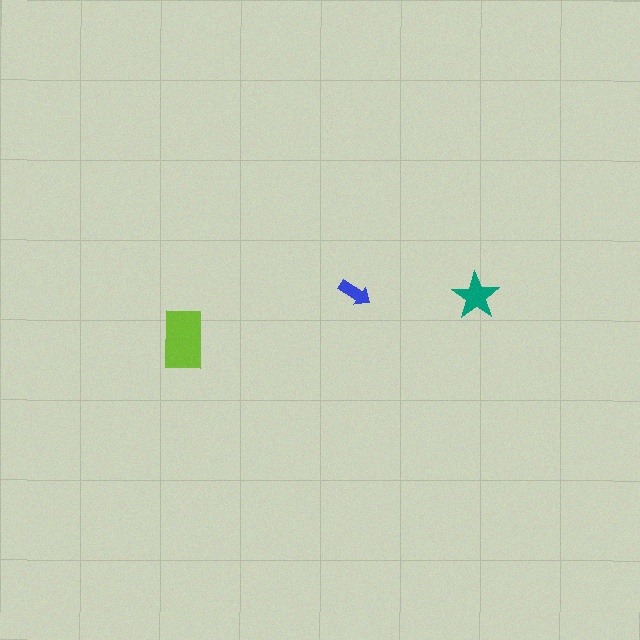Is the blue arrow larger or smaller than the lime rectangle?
Smaller.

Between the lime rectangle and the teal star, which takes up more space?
The lime rectangle.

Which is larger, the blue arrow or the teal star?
The teal star.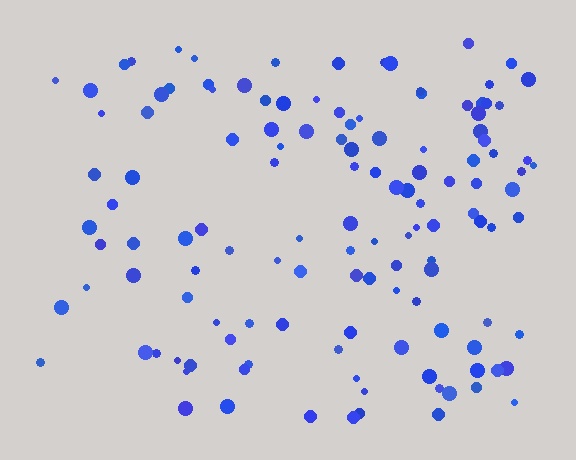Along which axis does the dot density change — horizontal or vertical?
Horizontal.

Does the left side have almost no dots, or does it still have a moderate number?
Still a moderate number, just noticeably fewer than the right.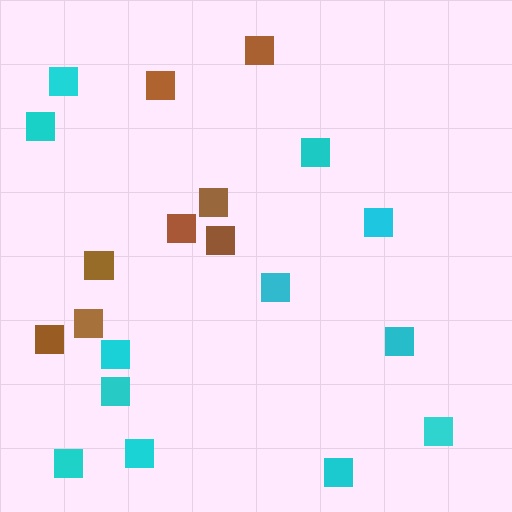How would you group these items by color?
There are 2 groups: one group of brown squares (8) and one group of cyan squares (12).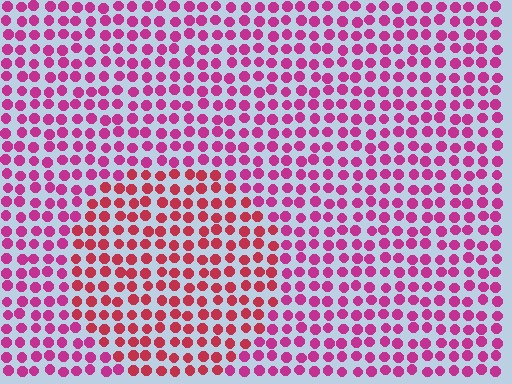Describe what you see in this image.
The image is filled with small magenta elements in a uniform arrangement. A circle-shaped region is visible where the elements are tinted to a slightly different hue, forming a subtle color boundary.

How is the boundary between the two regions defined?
The boundary is defined purely by a slight shift in hue (about 29 degrees). Spacing, size, and orientation are identical on both sides.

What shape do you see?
I see a circle.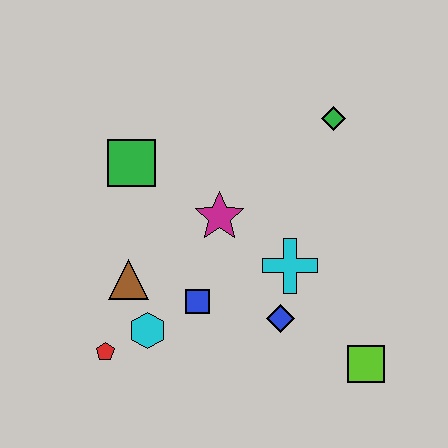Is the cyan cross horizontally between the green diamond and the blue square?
Yes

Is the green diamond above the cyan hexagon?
Yes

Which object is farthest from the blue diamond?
The green square is farthest from the blue diamond.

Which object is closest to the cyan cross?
The blue diamond is closest to the cyan cross.